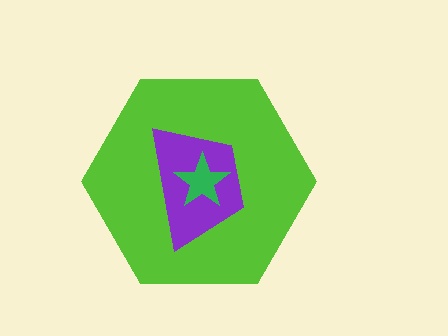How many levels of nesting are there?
3.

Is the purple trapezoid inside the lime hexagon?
Yes.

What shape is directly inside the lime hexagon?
The purple trapezoid.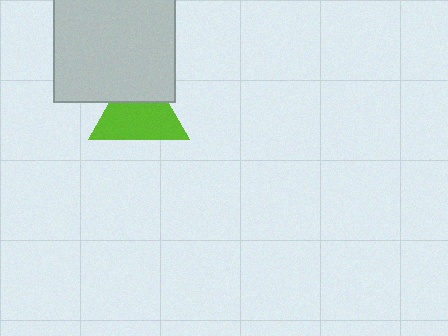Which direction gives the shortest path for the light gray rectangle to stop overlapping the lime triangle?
Moving up gives the shortest separation.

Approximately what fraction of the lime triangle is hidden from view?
Roughly 35% of the lime triangle is hidden behind the light gray rectangle.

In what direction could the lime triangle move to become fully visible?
The lime triangle could move down. That would shift it out from behind the light gray rectangle entirely.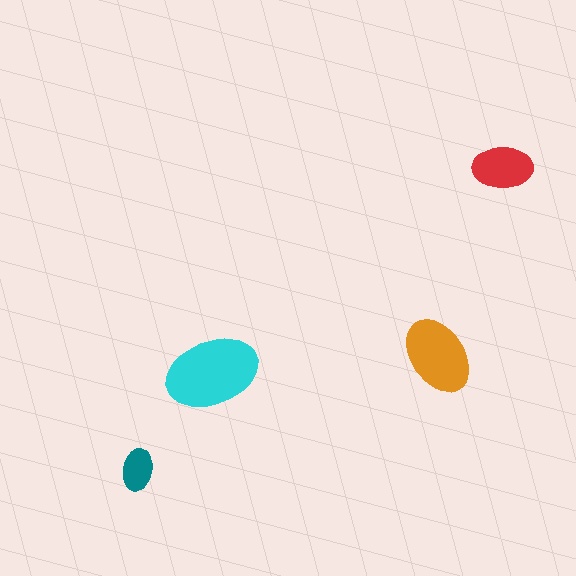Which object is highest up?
The red ellipse is topmost.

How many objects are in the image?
There are 4 objects in the image.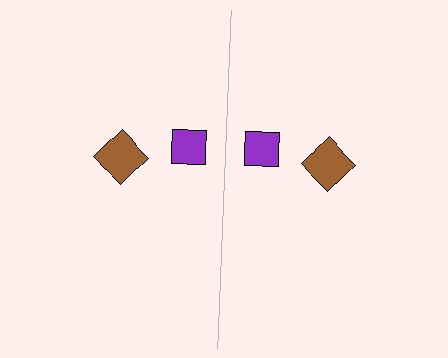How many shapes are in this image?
There are 4 shapes in this image.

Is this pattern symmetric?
Yes, this pattern has bilateral (reflection) symmetry.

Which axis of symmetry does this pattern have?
The pattern has a vertical axis of symmetry running through the center of the image.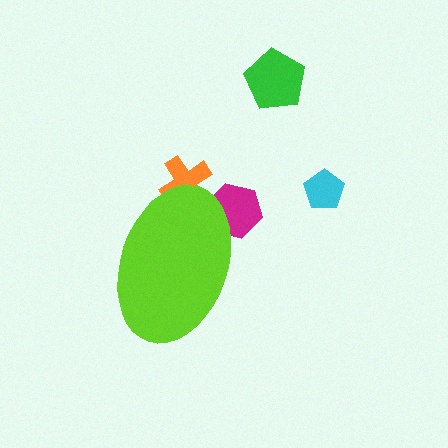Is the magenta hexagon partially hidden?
Yes, the magenta hexagon is partially hidden behind the lime ellipse.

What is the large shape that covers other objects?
A lime ellipse.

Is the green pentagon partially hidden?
No, the green pentagon is fully visible.